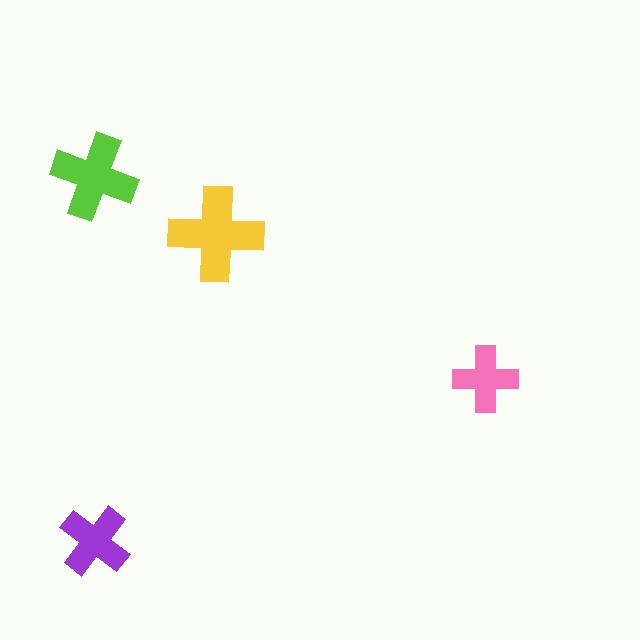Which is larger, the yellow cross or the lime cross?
The yellow one.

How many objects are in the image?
There are 4 objects in the image.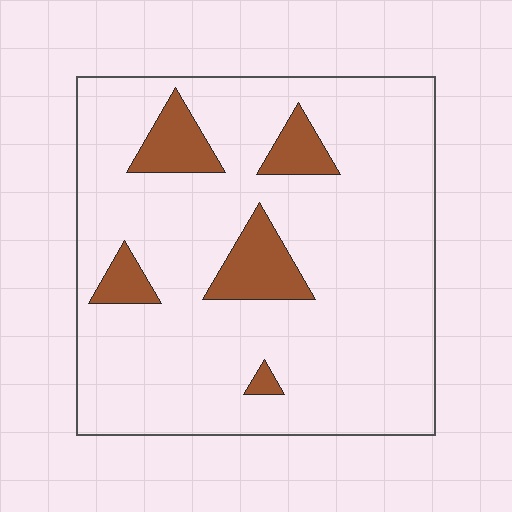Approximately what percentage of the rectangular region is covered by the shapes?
Approximately 15%.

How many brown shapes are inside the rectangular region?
5.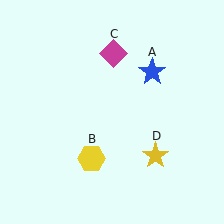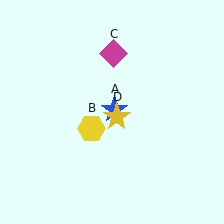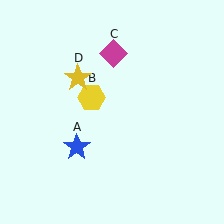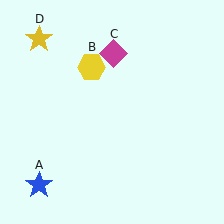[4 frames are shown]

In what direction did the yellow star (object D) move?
The yellow star (object D) moved up and to the left.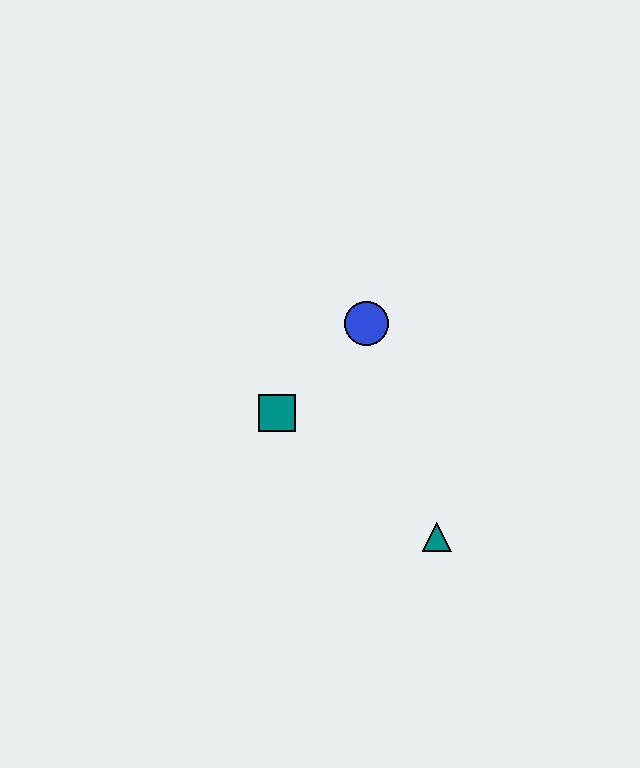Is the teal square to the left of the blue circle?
Yes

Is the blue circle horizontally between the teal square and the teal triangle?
Yes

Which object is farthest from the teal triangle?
The blue circle is farthest from the teal triangle.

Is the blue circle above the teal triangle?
Yes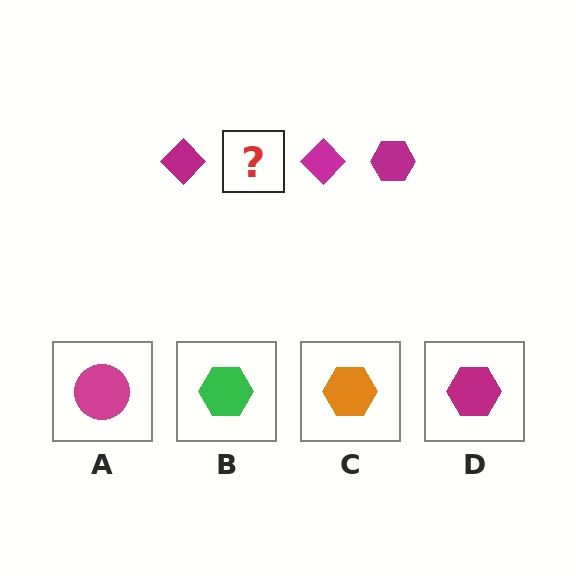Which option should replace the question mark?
Option D.